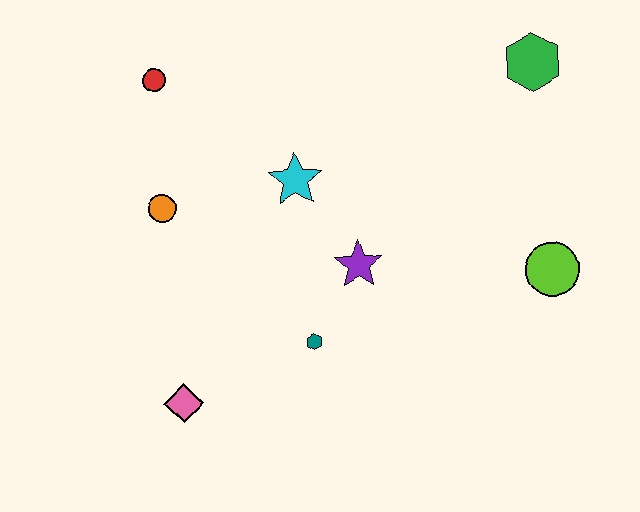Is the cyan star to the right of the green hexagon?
No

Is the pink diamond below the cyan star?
Yes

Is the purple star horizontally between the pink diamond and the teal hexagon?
No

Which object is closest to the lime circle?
The purple star is closest to the lime circle.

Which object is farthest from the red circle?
The lime circle is farthest from the red circle.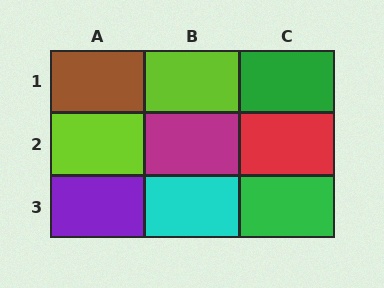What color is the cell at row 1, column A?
Brown.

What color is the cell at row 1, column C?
Green.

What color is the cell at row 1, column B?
Lime.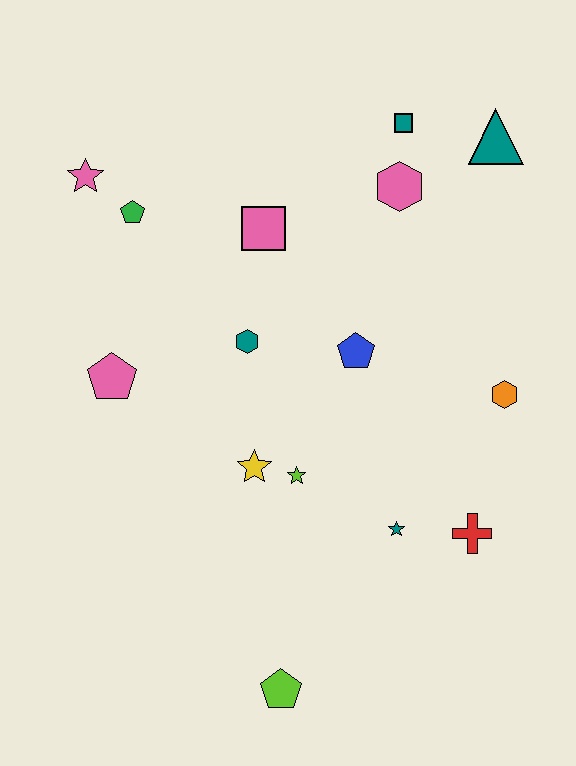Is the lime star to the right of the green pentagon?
Yes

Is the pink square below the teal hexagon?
No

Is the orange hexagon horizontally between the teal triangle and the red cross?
No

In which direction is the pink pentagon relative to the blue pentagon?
The pink pentagon is to the left of the blue pentagon.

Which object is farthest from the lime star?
The teal triangle is farthest from the lime star.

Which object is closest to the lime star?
The yellow star is closest to the lime star.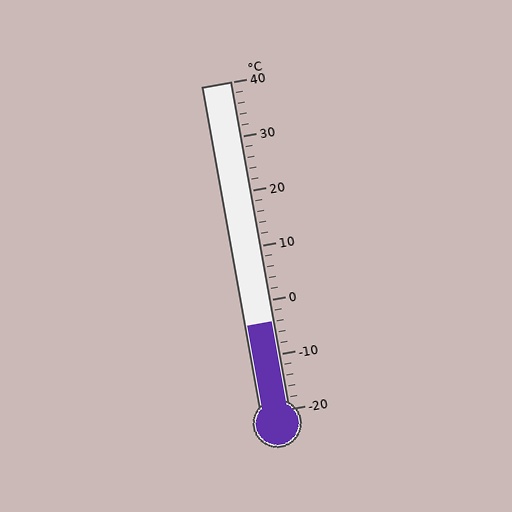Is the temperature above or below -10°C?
The temperature is above -10°C.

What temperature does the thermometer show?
The thermometer shows approximately -4°C.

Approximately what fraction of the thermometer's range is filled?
The thermometer is filled to approximately 25% of its range.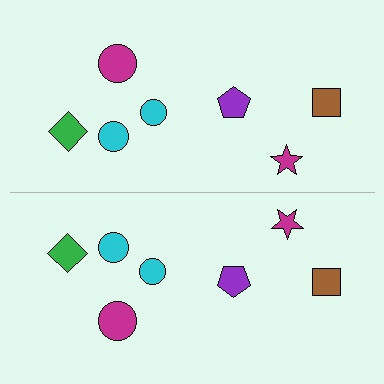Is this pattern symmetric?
Yes, this pattern has bilateral (reflection) symmetry.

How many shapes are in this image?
There are 14 shapes in this image.